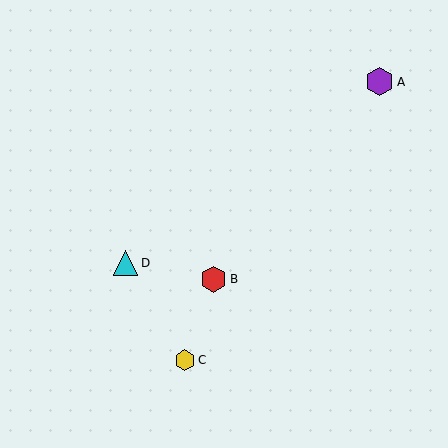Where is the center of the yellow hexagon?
The center of the yellow hexagon is at (185, 360).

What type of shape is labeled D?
Shape D is a cyan triangle.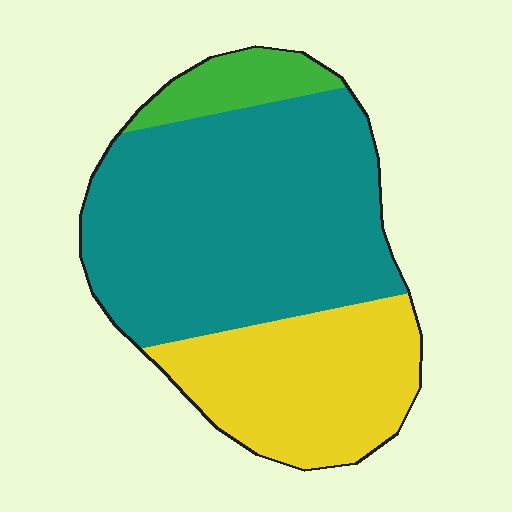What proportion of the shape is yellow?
Yellow takes up between a quarter and a half of the shape.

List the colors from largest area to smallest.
From largest to smallest: teal, yellow, green.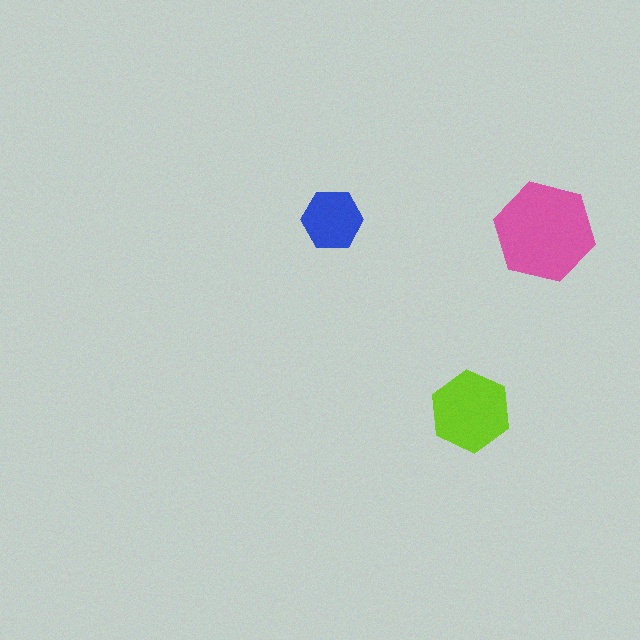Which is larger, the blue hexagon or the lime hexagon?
The lime one.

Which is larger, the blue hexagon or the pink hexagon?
The pink one.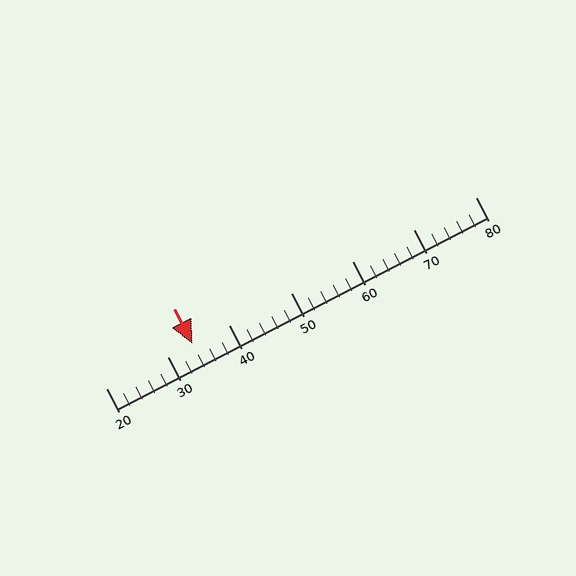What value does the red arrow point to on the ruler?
The red arrow points to approximately 34.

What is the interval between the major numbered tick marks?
The major tick marks are spaced 10 units apart.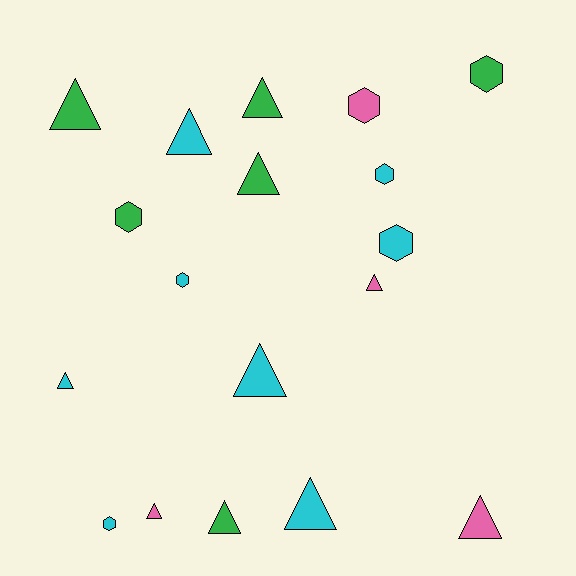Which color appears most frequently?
Cyan, with 8 objects.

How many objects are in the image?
There are 18 objects.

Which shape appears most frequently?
Triangle, with 11 objects.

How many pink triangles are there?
There are 3 pink triangles.